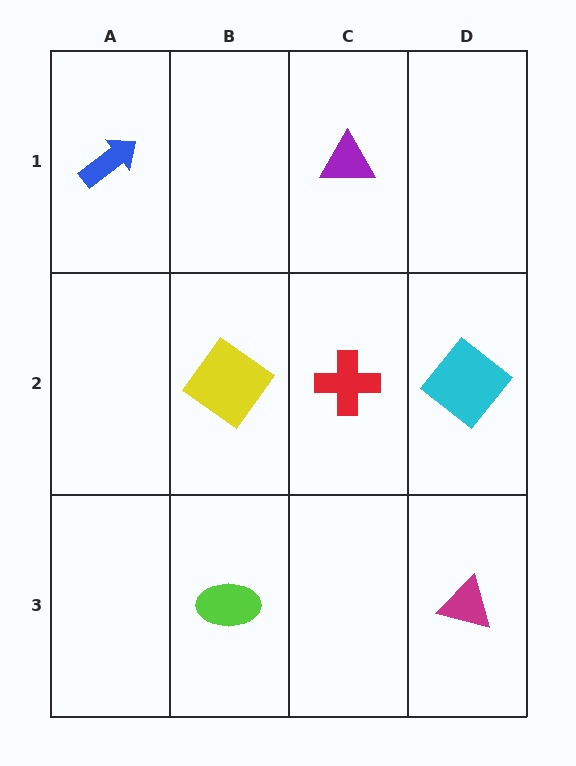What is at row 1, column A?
A blue arrow.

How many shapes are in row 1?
2 shapes.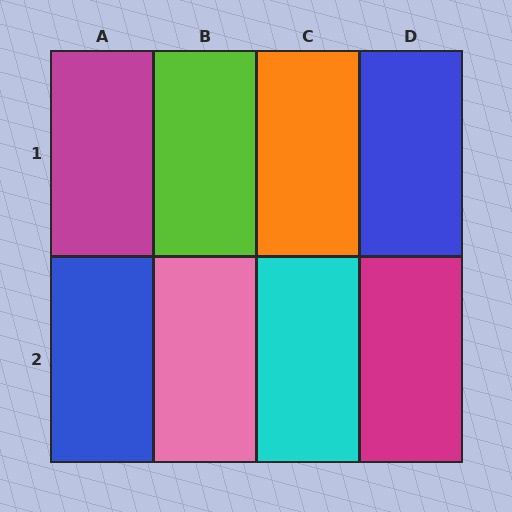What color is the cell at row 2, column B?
Pink.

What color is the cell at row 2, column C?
Cyan.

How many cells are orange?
1 cell is orange.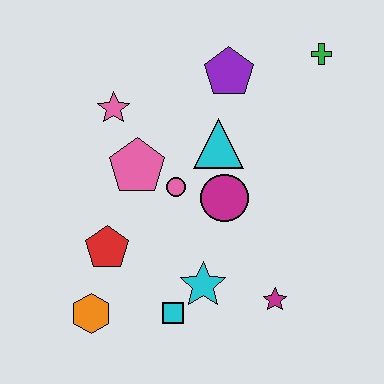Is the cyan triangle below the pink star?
Yes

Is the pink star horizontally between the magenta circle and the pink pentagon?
No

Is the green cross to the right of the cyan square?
Yes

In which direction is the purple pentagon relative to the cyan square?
The purple pentagon is above the cyan square.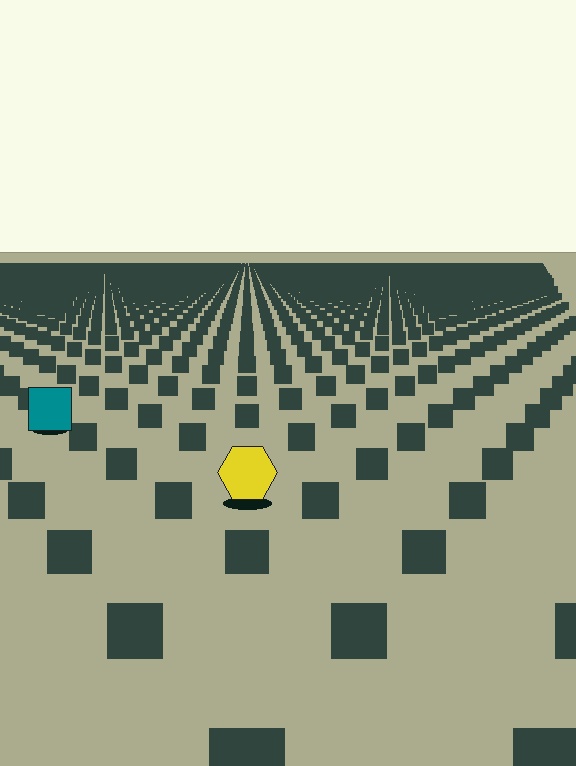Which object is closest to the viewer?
The yellow hexagon is closest. The texture marks near it are larger and more spread out.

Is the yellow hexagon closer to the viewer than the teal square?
Yes. The yellow hexagon is closer — you can tell from the texture gradient: the ground texture is coarser near it.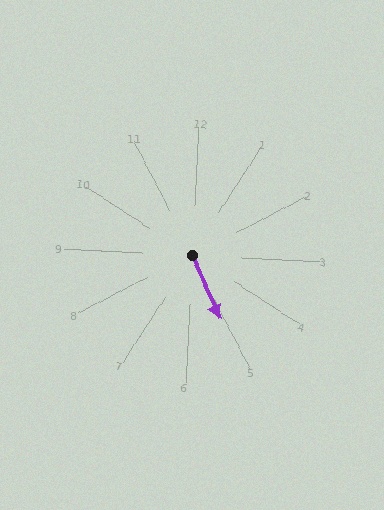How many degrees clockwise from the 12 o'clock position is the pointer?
Approximately 154 degrees.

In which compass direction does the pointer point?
Southeast.